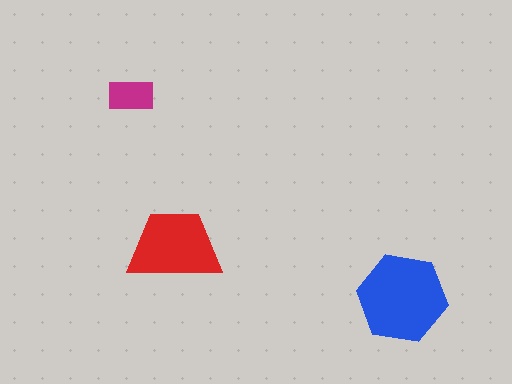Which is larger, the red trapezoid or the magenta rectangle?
The red trapezoid.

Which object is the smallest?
The magenta rectangle.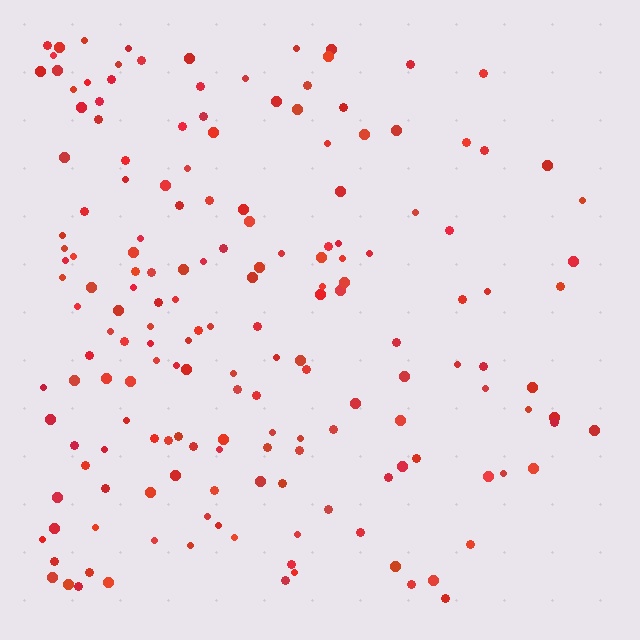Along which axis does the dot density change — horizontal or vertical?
Horizontal.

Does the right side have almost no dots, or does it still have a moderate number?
Still a moderate number, just noticeably fewer than the left.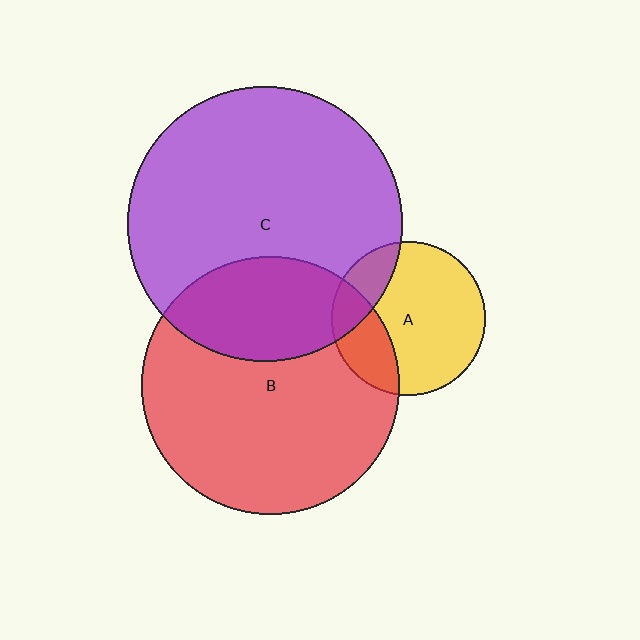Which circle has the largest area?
Circle C (purple).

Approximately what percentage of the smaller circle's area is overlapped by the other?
Approximately 30%.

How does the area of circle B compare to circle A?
Approximately 2.8 times.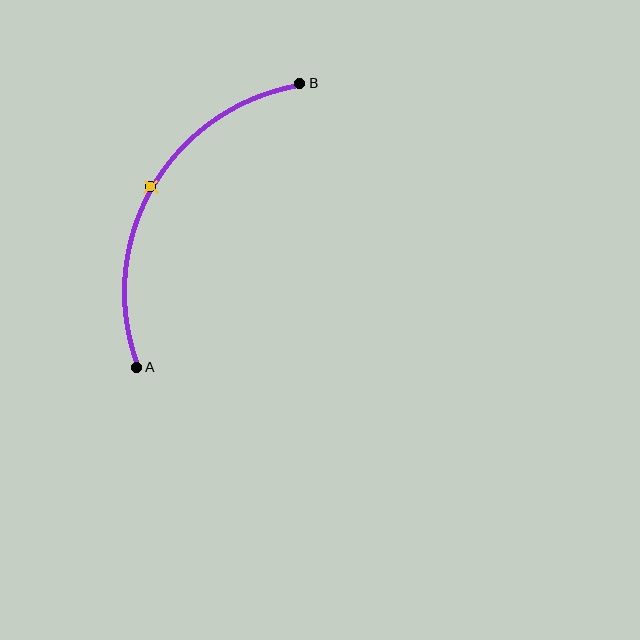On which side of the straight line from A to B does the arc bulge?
The arc bulges to the left of the straight line connecting A and B.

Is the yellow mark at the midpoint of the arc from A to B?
Yes. The yellow mark lies on the arc at equal arc-length from both A and B — it is the arc midpoint.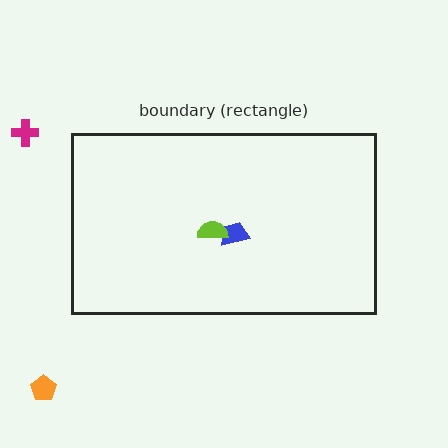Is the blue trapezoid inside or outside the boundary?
Inside.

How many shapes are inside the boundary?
2 inside, 2 outside.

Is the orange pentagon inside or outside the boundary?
Outside.